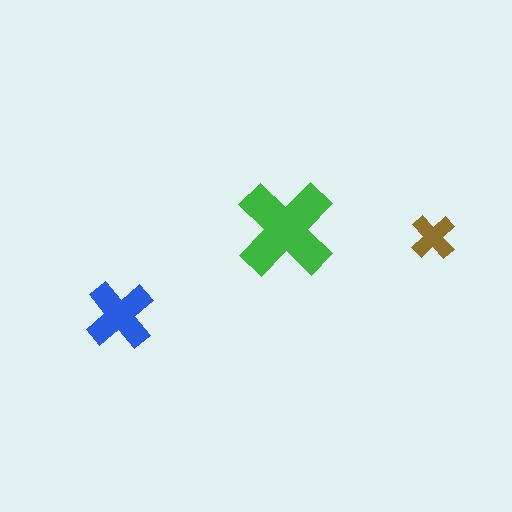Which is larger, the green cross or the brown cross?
The green one.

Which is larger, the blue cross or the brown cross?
The blue one.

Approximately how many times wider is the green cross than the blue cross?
About 1.5 times wider.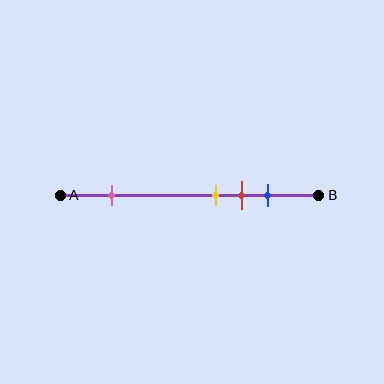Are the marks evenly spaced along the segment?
No, the marks are not evenly spaced.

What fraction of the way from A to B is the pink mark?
The pink mark is approximately 20% (0.2) of the way from A to B.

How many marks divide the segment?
There are 4 marks dividing the segment.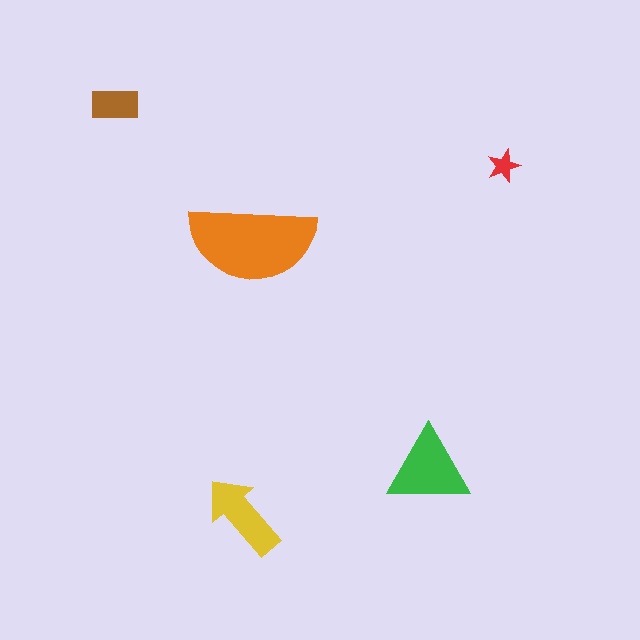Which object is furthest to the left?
The brown rectangle is leftmost.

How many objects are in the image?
There are 5 objects in the image.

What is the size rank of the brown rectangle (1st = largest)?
4th.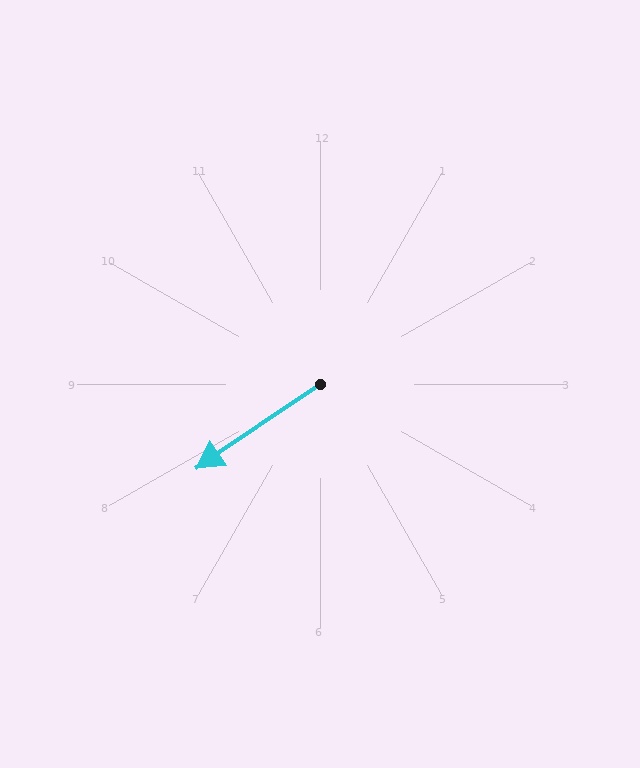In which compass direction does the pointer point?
Southwest.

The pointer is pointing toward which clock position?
Roughly 8 o'clock.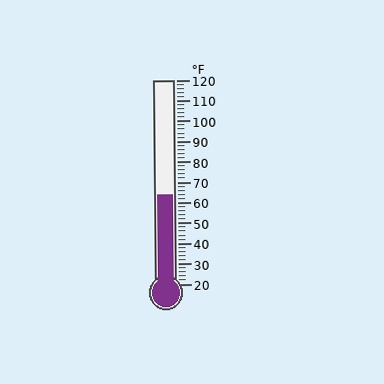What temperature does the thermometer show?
The thermometer shows approximately 64°F.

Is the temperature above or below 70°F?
The temperature is below 70°F.